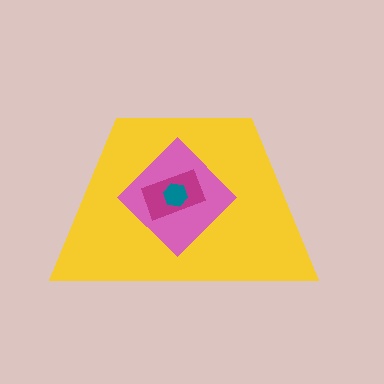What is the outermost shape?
The yellow trapezoid.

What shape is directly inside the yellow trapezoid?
The pink diamond.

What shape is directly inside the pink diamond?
The magenta rectangle.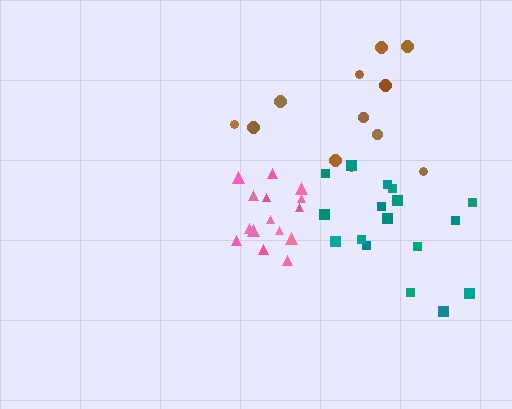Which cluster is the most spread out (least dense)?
Brown.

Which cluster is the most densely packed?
Pink.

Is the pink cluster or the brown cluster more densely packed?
Pink.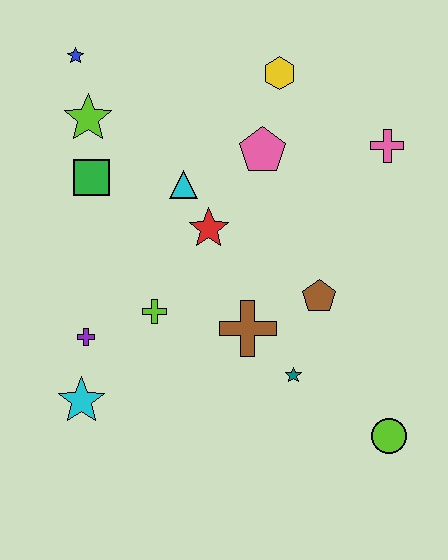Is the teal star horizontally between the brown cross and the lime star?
No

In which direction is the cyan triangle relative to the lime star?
The cyan triangle is to the right of the lime star.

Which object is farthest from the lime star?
The lime circle is farthest from the lime star.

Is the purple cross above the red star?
No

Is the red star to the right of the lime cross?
Yes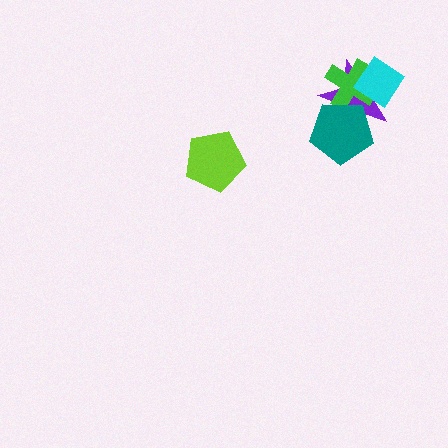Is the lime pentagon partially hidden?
No, no other shape covers it.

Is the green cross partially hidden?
Yes, it is partially covered by another shape.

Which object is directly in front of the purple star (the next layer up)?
The green cross is directly in front of the purple star.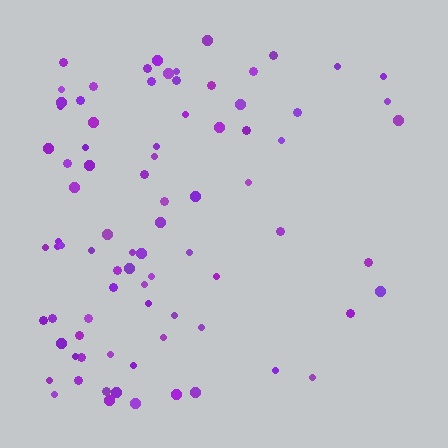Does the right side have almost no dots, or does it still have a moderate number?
Still a moderate number, just noticeably fewer than the left.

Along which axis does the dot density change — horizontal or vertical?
Horizontal.